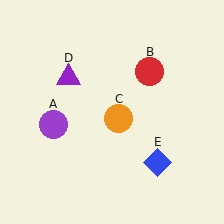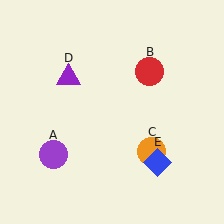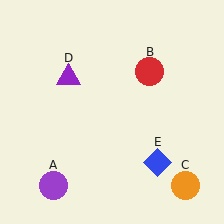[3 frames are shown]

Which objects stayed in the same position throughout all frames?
Red circle (object B) and purple triangle (object D) and blue diamond (object E) remained stationary.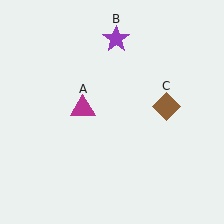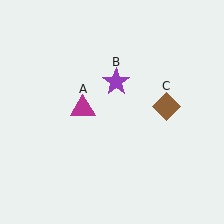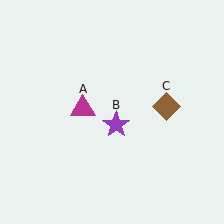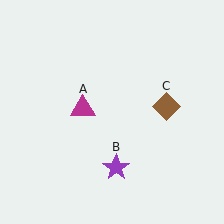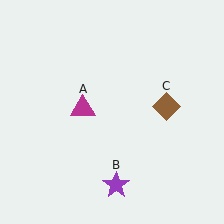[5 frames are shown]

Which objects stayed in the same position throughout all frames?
Magenta triangle (object A) and brown diamond (object C) remained stationary.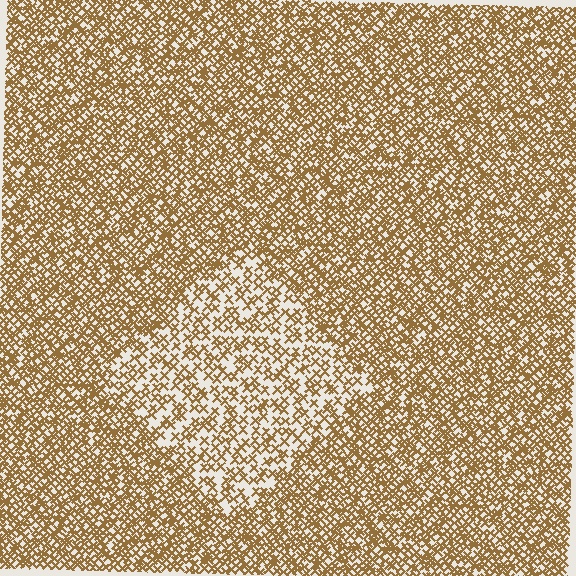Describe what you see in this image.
The image contains small brown elements arranged at two different densities. A diamond-shaped region is visible where the elements are less densely packed than the surrounding area.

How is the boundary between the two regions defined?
The boundary is defined by a change in element density (approximately 1.9x ratio). All elements are the same color, size, and shape.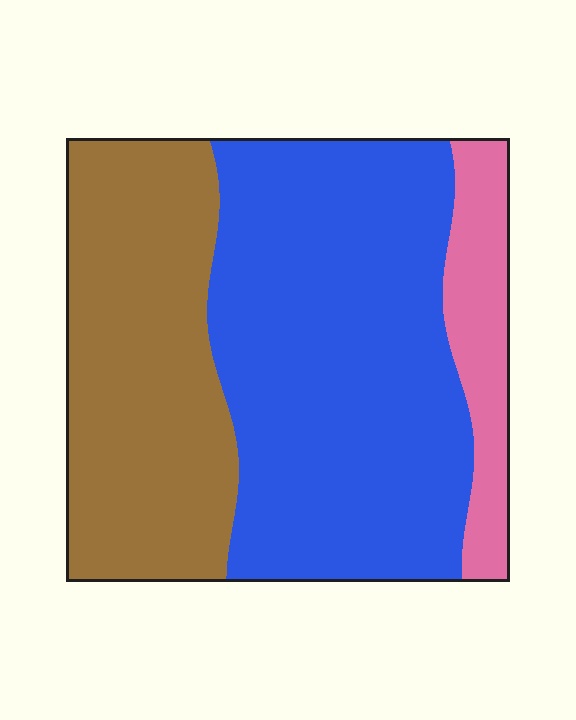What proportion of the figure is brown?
Brown takes up about one third (1/3) of the figure.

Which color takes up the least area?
Pink, at roughly 10%.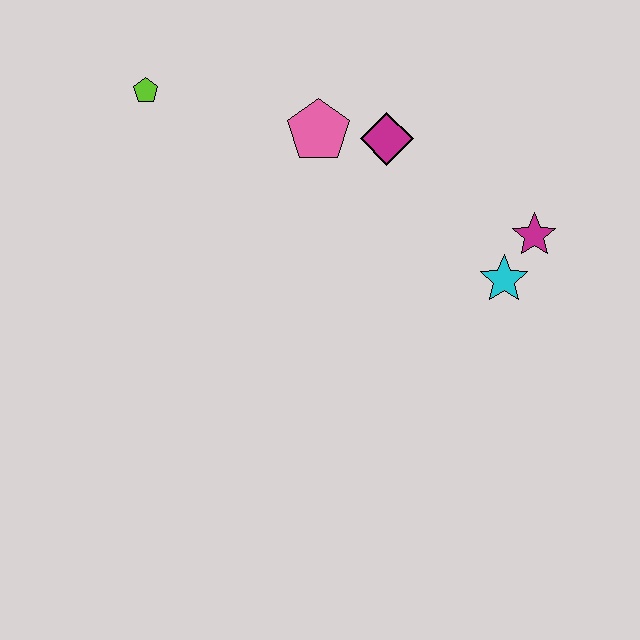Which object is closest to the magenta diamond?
The pink pentagon is closest to the magenta diamond.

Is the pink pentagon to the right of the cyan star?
No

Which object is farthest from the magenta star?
The lime pentagon is farthest from the magenta star.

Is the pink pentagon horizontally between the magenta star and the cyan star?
No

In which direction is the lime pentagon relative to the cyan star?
The lime pentagon is to the left of the cyan star.